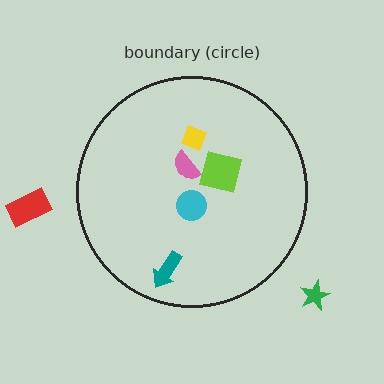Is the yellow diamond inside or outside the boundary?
Inside.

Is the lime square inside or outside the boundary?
Inside.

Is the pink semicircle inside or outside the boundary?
Inside.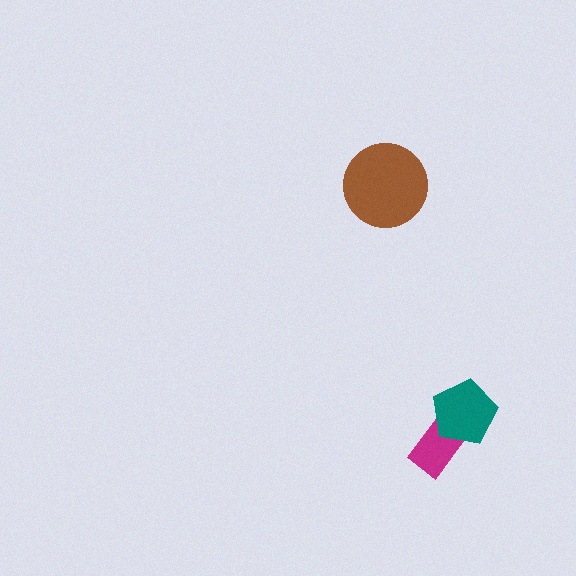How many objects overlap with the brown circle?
0 objects overlap with the brown circle.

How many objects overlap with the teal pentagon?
1 object overlaps with the teal pentagon.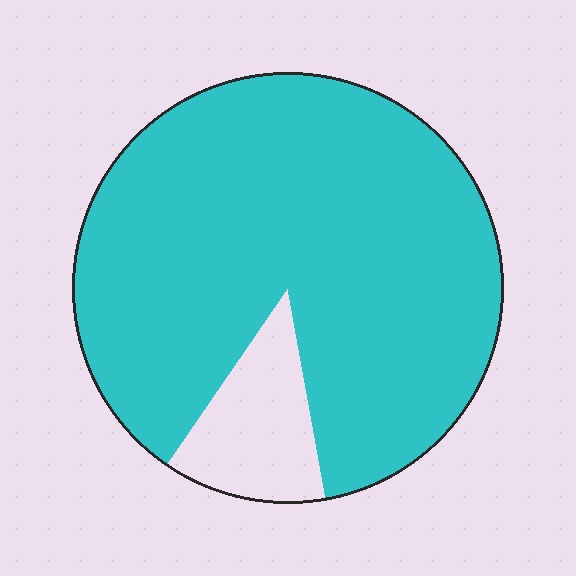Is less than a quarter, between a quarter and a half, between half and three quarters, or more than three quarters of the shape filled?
More than three quarters.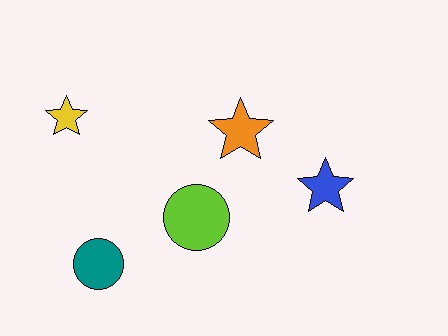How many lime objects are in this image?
There is 1 lime object.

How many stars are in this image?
There are 3 stars.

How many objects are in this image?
There are 5 objects.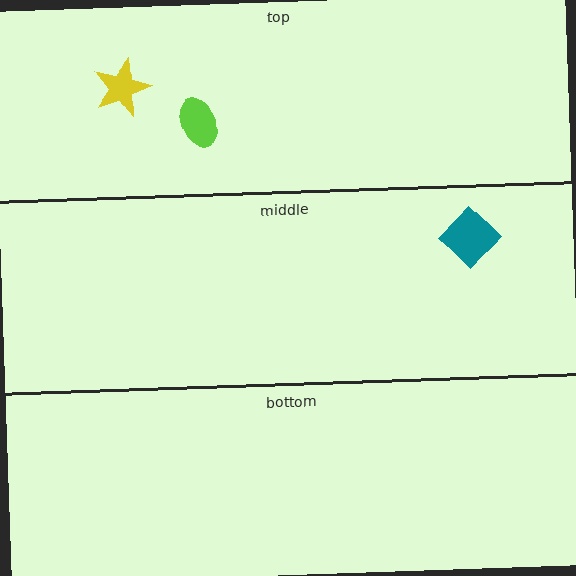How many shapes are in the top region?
2.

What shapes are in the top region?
The yellow star, the lime ellipse.